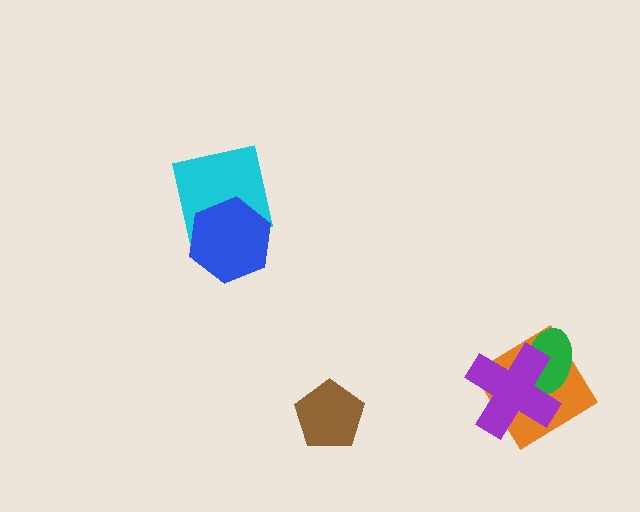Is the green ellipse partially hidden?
Yes, it is partially covered by another shape.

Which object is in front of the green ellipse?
The purple cross is in front of the green ellipse.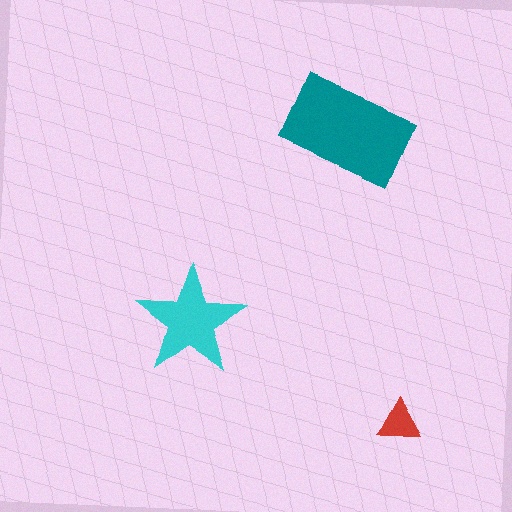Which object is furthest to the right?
The red triangle is rightmost.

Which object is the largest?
The teal rectangle.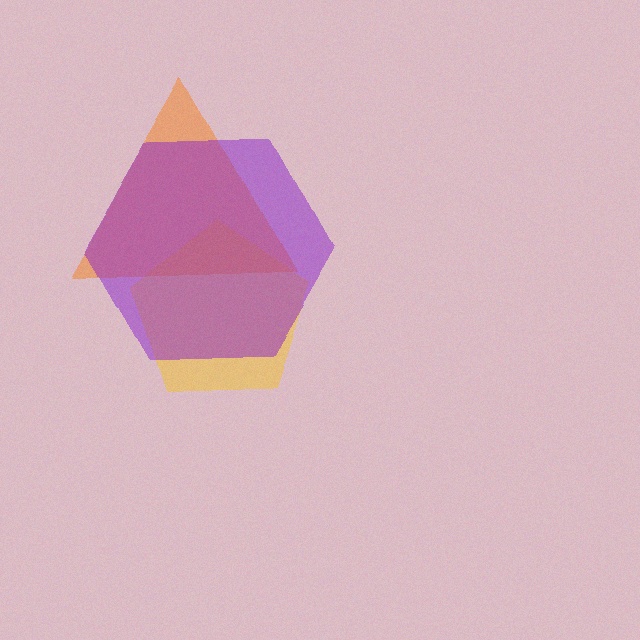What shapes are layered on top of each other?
The layered shapes are: a yellow pentagon, an orange triangle, a purple hexagon.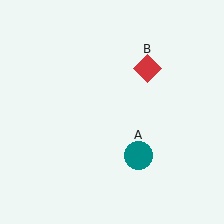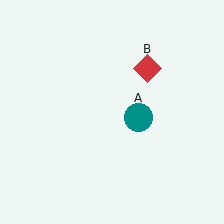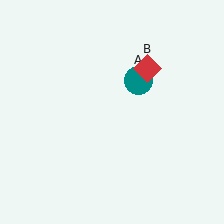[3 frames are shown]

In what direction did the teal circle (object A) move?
The teal circle (object A) moved up.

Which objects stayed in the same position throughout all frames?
Red diamond (object B) remained stationary.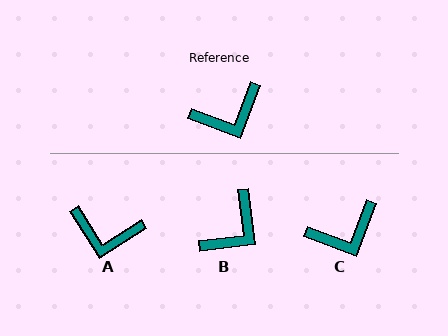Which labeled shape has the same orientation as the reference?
C.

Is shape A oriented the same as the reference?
No, it is off by about 37 degrees.